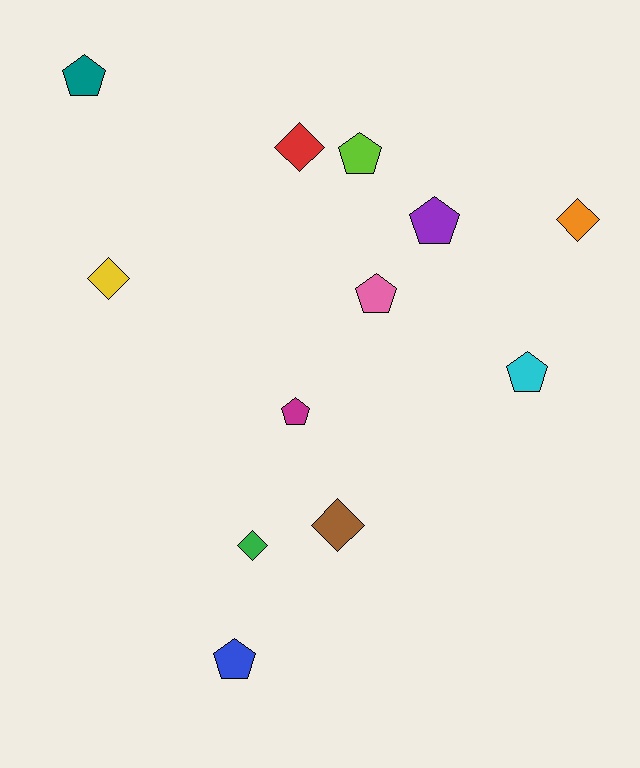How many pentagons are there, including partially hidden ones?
There are 7 pentagons.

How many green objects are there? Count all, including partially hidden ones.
There is 1 green object.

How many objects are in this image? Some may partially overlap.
There are 12 objects.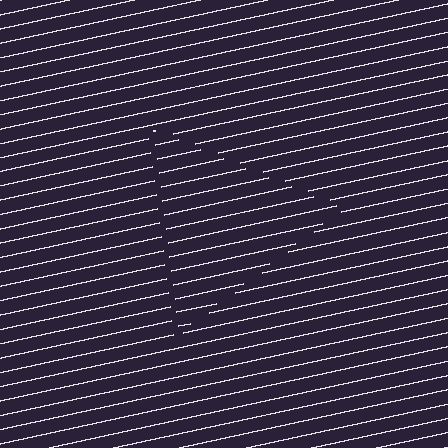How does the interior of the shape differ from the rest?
The interior of the shape contains the same grating, shifted by half a period — the contour is defined by the phase discontinuity where line-ends from the inner and outer gratings abut.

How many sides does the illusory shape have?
3 sides — the line-ends trace a triangle.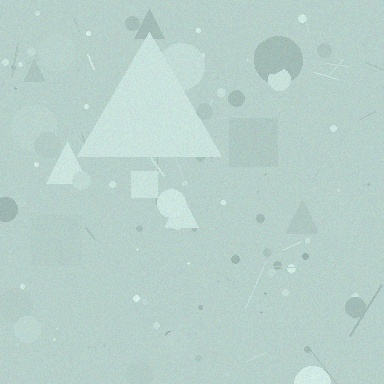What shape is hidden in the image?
A triangle is hidden in the image.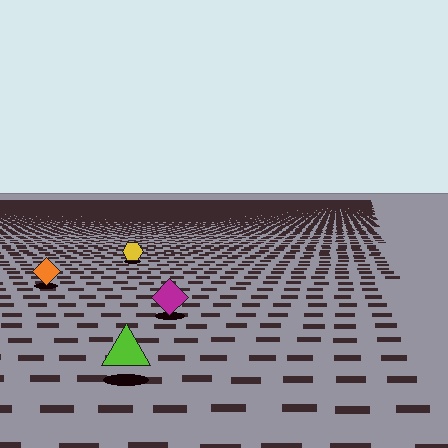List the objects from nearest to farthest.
From nearest to farthest: the lime triangle, the magenta diamond, the orange diamond, the yellow hexagon.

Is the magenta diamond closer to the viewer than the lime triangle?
No. The lime triangle is closer — you can tell from the texture gradient: the ground texture is coarser near it.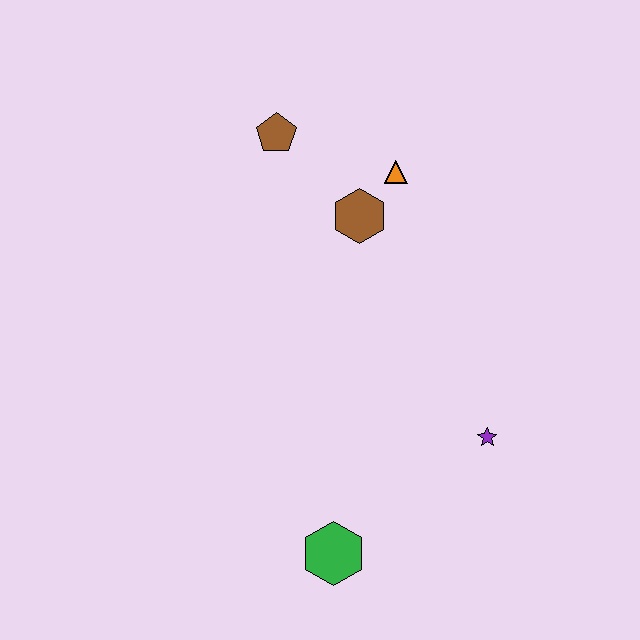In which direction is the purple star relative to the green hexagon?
The purple star is to the right of the green hexagon.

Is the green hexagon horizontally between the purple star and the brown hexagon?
No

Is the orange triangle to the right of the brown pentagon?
Yes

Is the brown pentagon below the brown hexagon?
No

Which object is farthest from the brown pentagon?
The green hexagon is farthest from the brown pentagon.